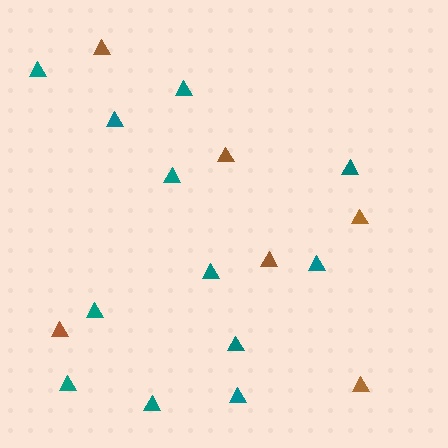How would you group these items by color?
There are 2 groups: one group of brown triangles (6) and one group of teal triangles (12).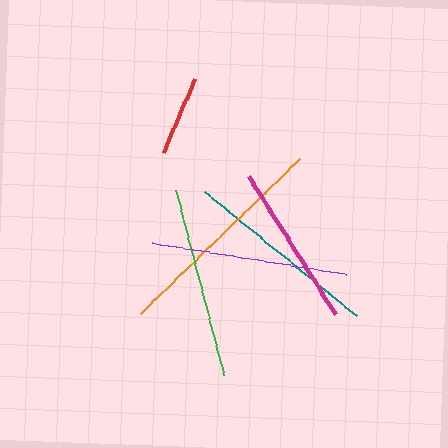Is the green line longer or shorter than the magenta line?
The green line is longer than the magenta line.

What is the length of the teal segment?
The teal segment is approximately 195 pixels long.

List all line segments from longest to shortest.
From longest to shortest: orange, purple, teal, green, magenta, red.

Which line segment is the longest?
The orange line is the longest at approximately 222 pixels.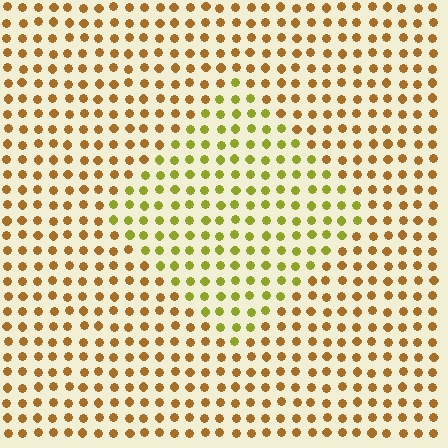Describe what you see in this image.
The image is filled with small brown elements in a uniform arrangement. A diamond-shaped region is visible where the elements are tinted to a slightly different hue, forming a subtle color boundary.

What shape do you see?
I see a diamond.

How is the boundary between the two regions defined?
The boundary is defined purely by a slight shift in hue (about 38 degrees). Spacing, size, and orientation are identical on both sides.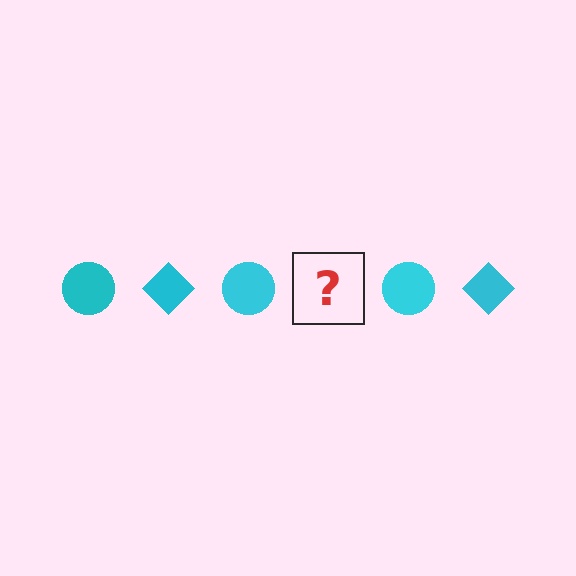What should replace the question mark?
The question mark should be replaced with a cyan diamond.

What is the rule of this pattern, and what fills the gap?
The rule is that the pattern cycles through circle, diamond shapes in cyan. The gap should be filled with a cyan diamond.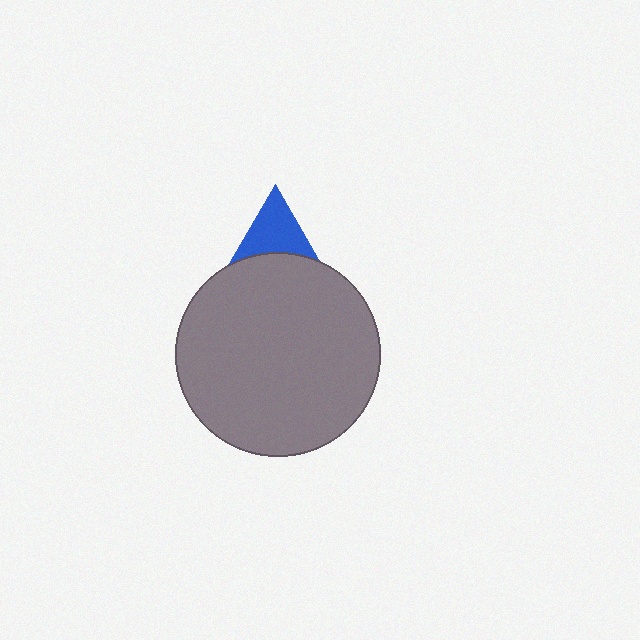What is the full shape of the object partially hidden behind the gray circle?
The partially hidden object is a blue triangle.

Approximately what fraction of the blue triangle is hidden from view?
Roughly 62% of the blue triangle is hidden behind the gray circle.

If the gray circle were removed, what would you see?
You would see the complete blue triangle.